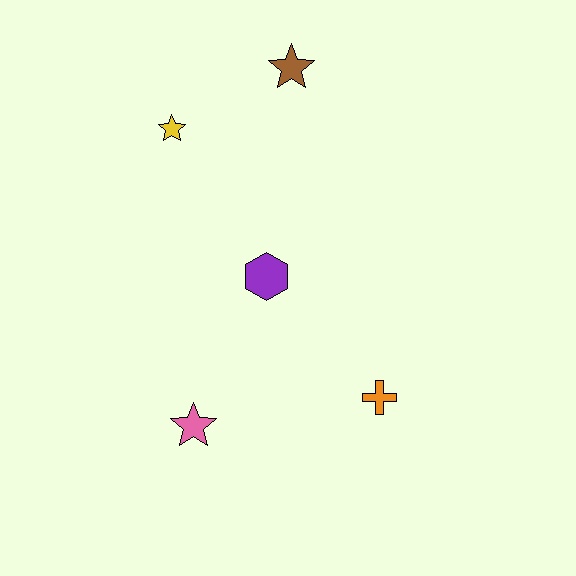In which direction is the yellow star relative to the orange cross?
The yellow star is above the orange cross.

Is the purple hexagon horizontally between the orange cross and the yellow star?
Yes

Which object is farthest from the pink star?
The brown star is farthest from the pink star.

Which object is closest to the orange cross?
The purple hexagon is closest to the orange cross.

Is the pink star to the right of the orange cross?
No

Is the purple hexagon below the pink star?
No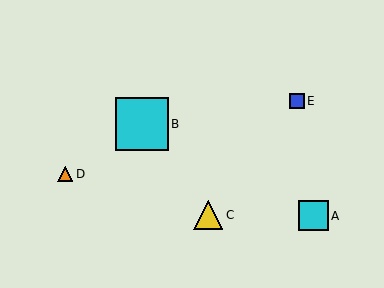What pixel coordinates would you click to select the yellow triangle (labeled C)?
Click at (208, 215) to select the yellow triangle C.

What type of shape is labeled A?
Shape A is a cyan square.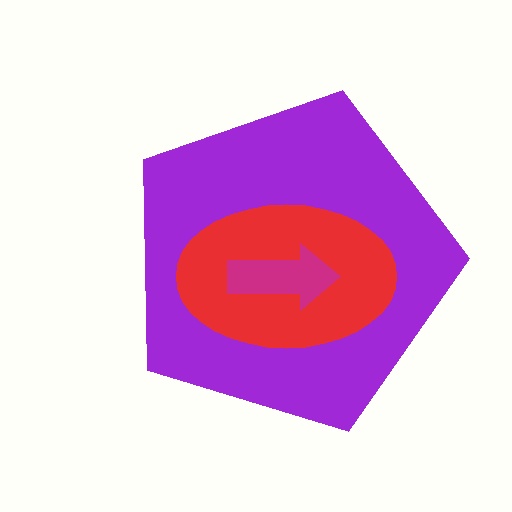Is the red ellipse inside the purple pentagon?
Yes.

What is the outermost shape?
The purple pentagon.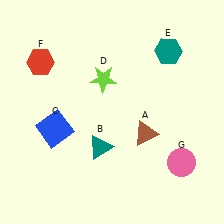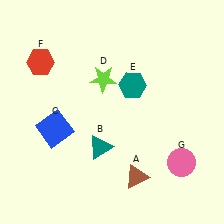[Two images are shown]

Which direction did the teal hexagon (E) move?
The teal hexagon (E) moved left.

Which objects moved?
The objects that moved are: the brown triangle (A), the teal hexagon (E).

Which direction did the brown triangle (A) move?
The brown triangle (A) moved down.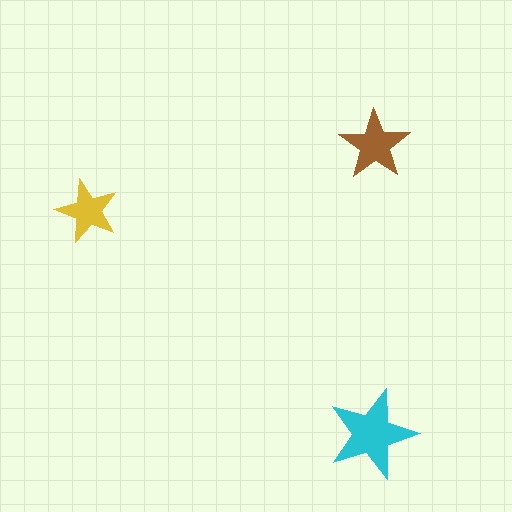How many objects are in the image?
There are 3 objects in the image.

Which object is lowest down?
The cyan star is bottommost.